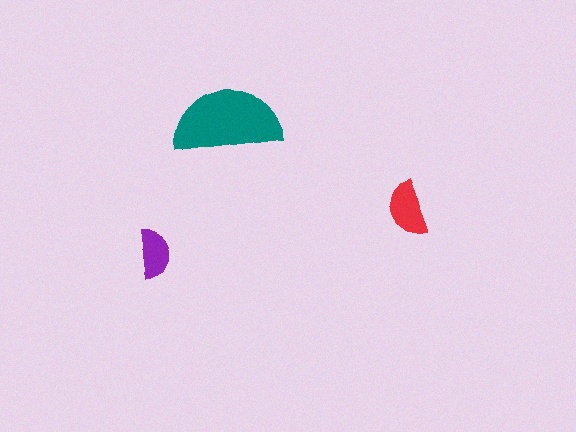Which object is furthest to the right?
The red semicircle is rightmost.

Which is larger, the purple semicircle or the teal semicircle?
The teal one.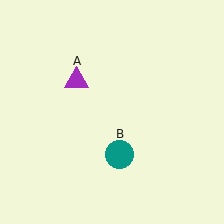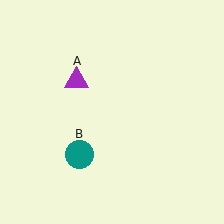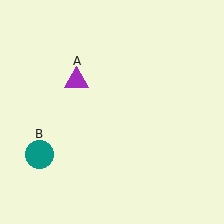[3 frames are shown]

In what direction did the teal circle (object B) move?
The teal circle (object B) moved left.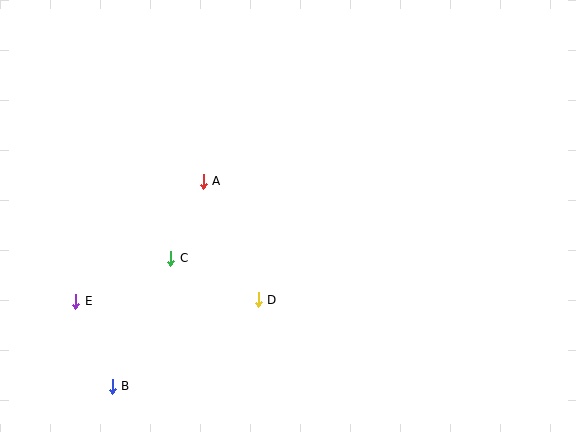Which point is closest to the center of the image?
Point D at (258, 300) is closest to the center.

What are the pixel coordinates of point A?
Point A is at (203, 181).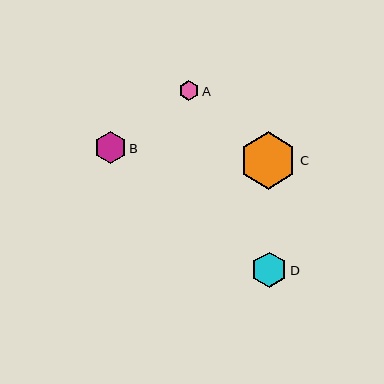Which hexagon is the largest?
Hexagon C is the largest with a size of approximately 57 pixels.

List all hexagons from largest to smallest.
From largest to smallest: C, D, B, A.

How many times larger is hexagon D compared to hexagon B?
Hexagon D is approximately 1.1 times the size of hexagon B.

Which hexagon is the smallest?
Hexagon A is the smallest with a size of approximately 20 pixels.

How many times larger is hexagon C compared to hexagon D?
Hexagon C is approximately 1.6 times the size of hexagon D.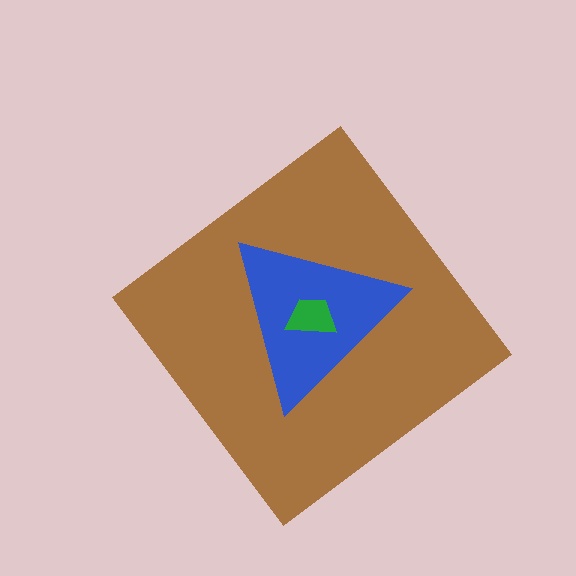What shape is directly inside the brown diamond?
The blue triangle.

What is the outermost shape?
The brown diamond.